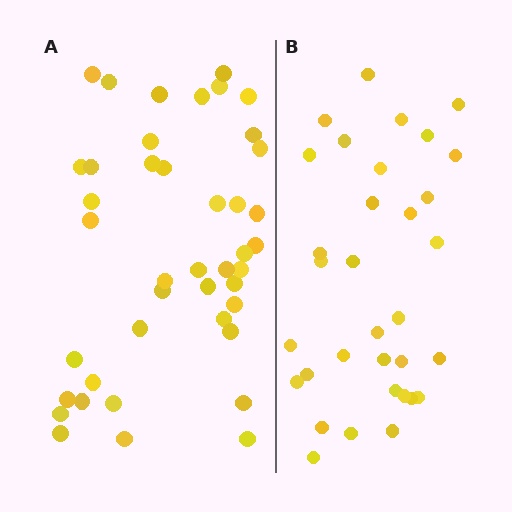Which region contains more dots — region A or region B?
Region A (the left region) has more dots.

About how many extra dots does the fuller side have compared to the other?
Region A has roughly 8 or so more dots than region B.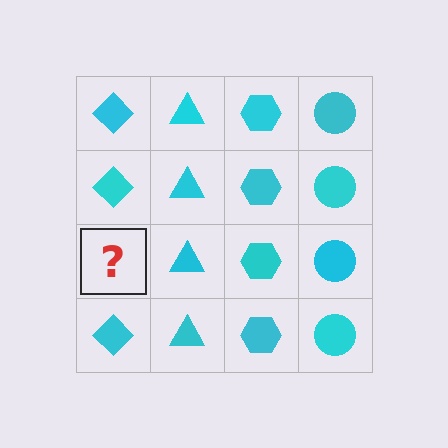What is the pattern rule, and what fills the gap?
The rule is that each column has a consistent shape. The gap should be filled with a cyan diamond.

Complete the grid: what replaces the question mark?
The question mark should be replaced with a cyan diamond.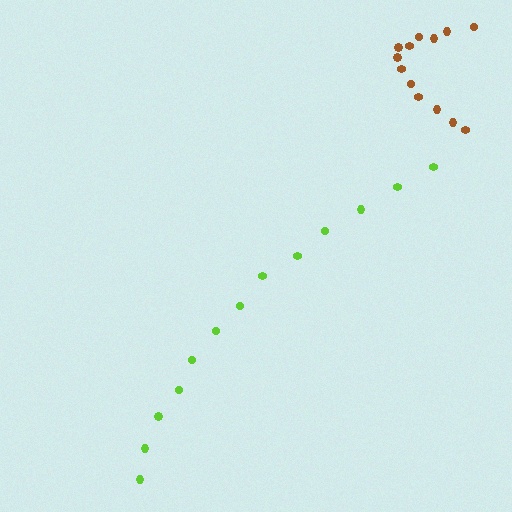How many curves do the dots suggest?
There are 2 distinct paths.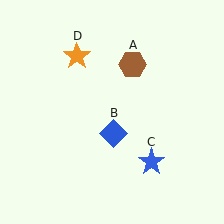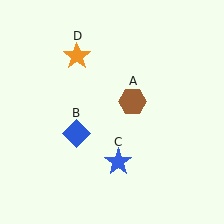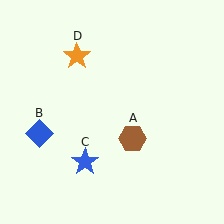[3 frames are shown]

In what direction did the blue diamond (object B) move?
The blue diamond (object B) moved left.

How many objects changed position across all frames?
3 objects changed position: brown hexagon (object A), blue diamond (object B), blue star (object C).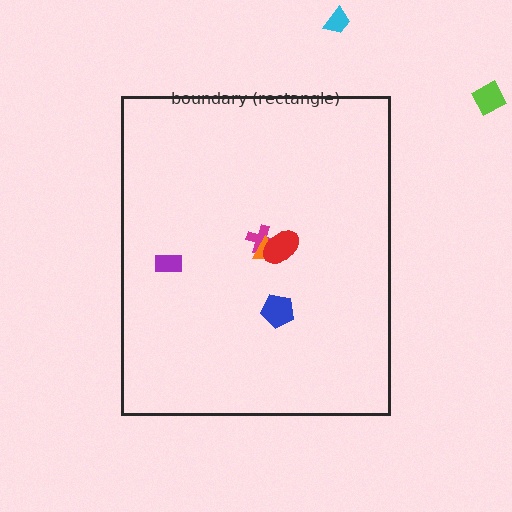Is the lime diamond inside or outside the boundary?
Outside.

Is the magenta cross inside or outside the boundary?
Inside.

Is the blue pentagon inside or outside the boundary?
Inside.